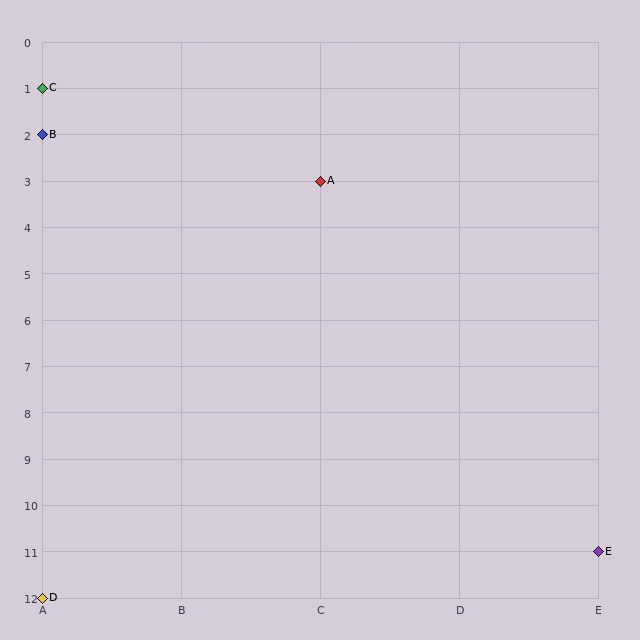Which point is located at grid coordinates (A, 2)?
Point B is at (A, 2).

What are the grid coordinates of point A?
Point A is at grid coordinates (C, 3).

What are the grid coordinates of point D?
Point D is at grid coordinates (A, 12).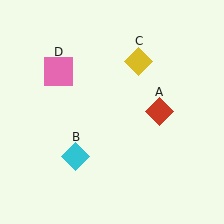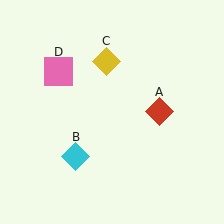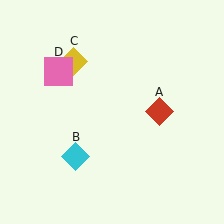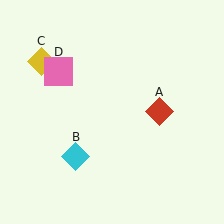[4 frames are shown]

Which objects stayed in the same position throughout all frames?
Red diamond (object A) and cyan diamond (object B) and pink square (object D) remained stationary.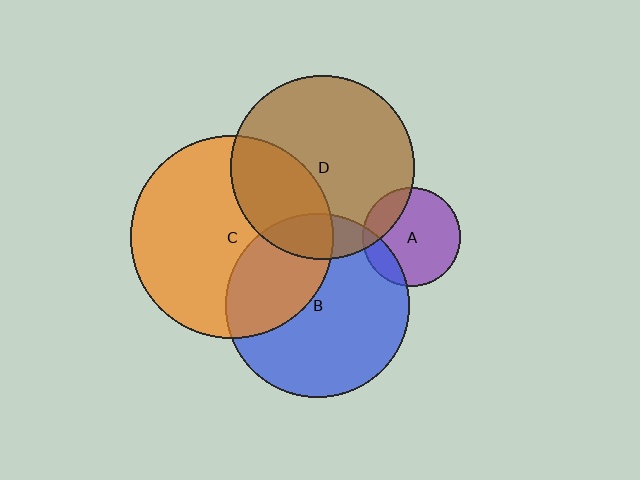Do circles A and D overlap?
Yes.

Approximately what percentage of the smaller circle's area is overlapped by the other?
Approximately 20%.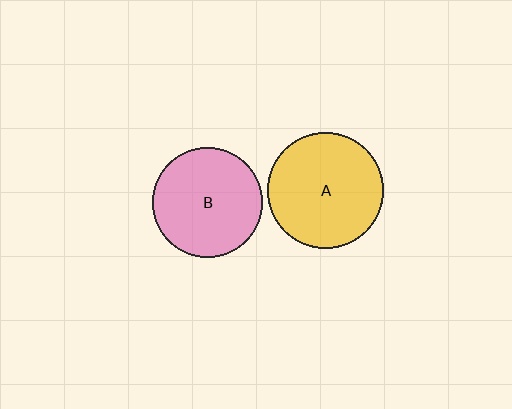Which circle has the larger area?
Circle A (yellow).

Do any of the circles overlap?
No, none of the circles overlap.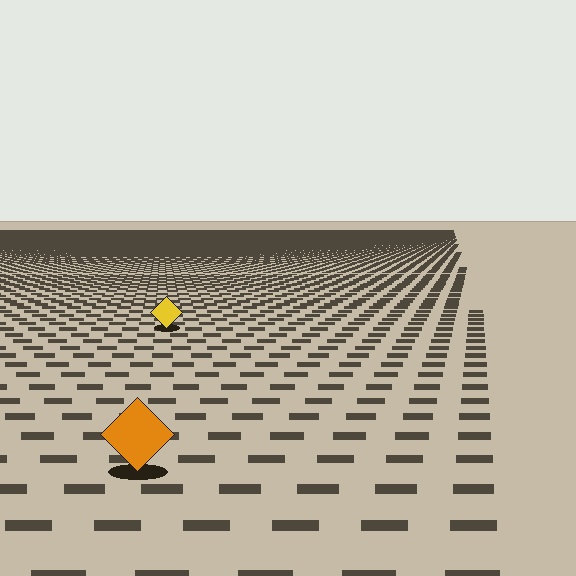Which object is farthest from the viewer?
The yellow diamond is farthest from the viewer. It appears smaller and the ground texture around it is denser.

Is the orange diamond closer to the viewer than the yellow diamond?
Yes. The orange diamond is closer — you can tell from the texture gradient: the ground texture is coarser near it.